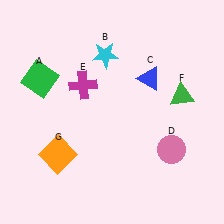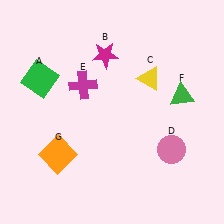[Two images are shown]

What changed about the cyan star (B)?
In Image 1, B is cyan. In Image 2, it changed to magenta.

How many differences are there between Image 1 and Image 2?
There are 2 differences between the two images.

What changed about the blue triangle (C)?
In Image 1, C is blue. In Image 2, it changed to yellow.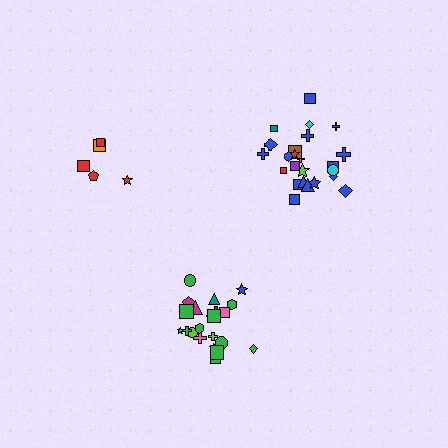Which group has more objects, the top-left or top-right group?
The top-right group.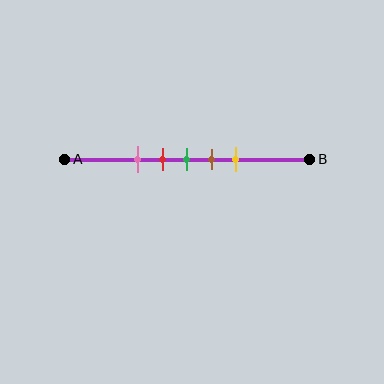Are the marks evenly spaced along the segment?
Yes, the marks are approximately evenly spaced.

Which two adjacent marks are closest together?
The red and green marks are the closest adjacent pair.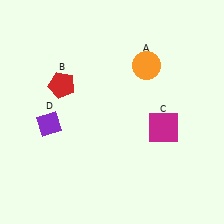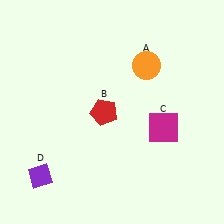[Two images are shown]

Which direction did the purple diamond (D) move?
The purple diamond (D) moved down.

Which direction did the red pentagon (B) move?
The red pentagon (B) moved right.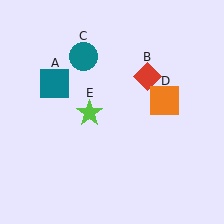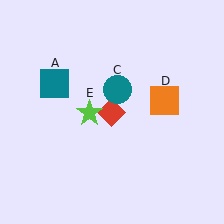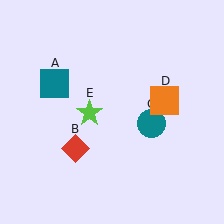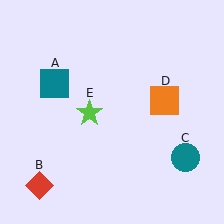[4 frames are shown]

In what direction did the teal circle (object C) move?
The teal circle (object C) moved down and to the right.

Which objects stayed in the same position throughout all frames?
Teal square (object A) and orange square (object D) and lime star (object E) remained stationary.